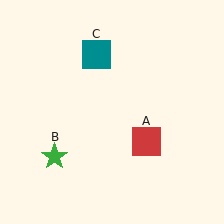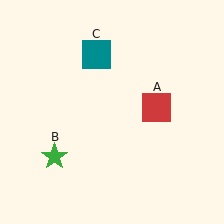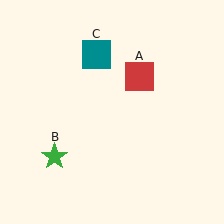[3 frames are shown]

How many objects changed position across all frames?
1 object changed position: red square (object A).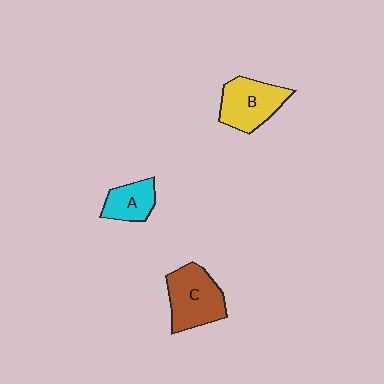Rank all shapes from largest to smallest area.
From largest to smallest: C (brown), B (yellow), A (cyan).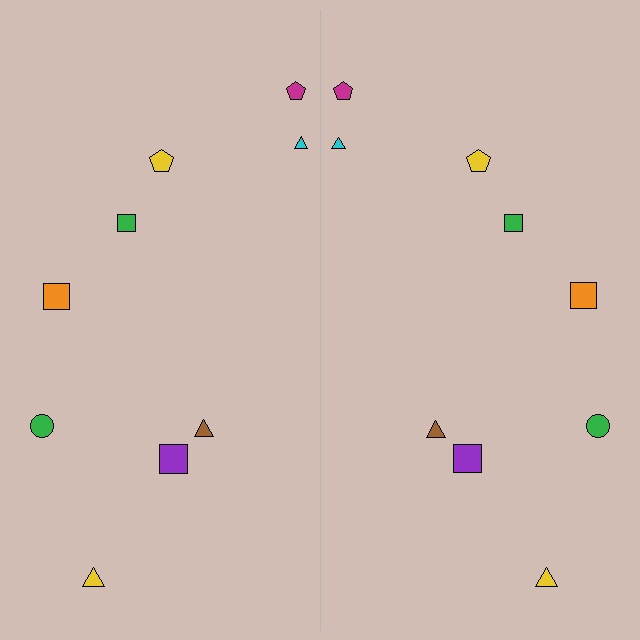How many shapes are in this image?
There are 18 shapes in this image.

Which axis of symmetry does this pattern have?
The pattern has a vertical axis of symmetry running through the center of the image.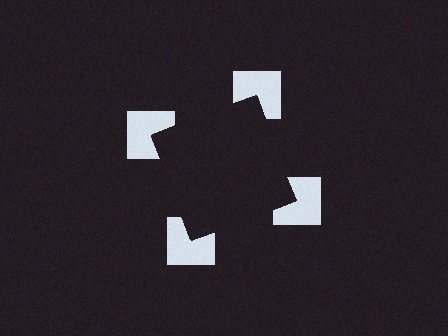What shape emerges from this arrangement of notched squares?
An illusory square — its edges are inferred from the aligned wedge cuts in the notched squares, not physically drawn.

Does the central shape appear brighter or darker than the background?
It typically appears slightly darker than the background, even though no actual brightness change is drawn.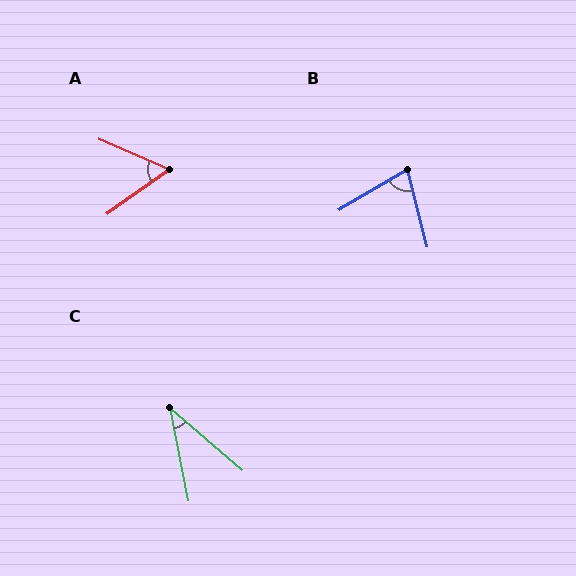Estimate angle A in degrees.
Approximately 58 degrees.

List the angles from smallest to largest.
C (38°), A (58°), B (73°).